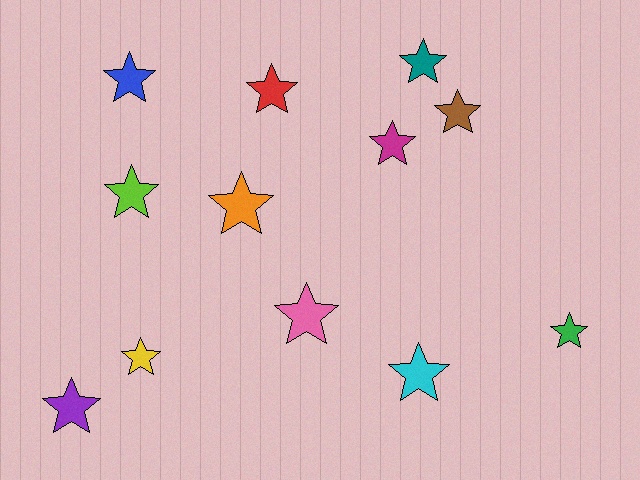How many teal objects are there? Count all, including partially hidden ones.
There is 1 teal object.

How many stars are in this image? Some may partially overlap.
There are 12 stars.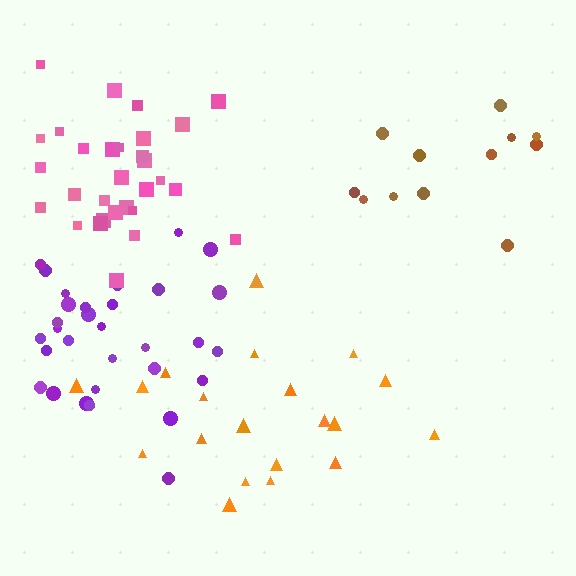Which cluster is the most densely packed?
Pink.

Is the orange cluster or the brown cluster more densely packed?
Orange.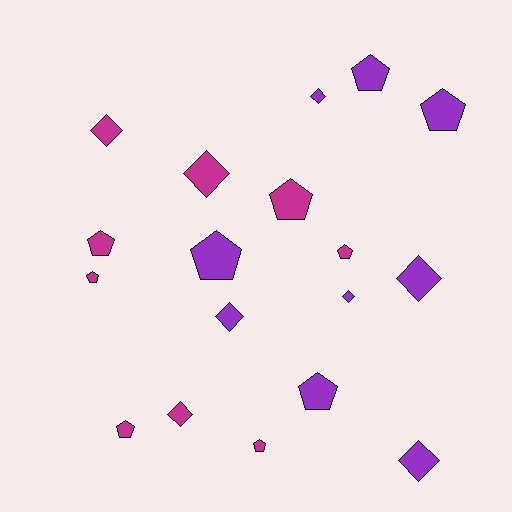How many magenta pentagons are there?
There are 6 magenta pentagons.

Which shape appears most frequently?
Pentagon, with 10 objects.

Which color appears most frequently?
Magenta, with 9 objects.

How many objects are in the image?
There are 18 objects.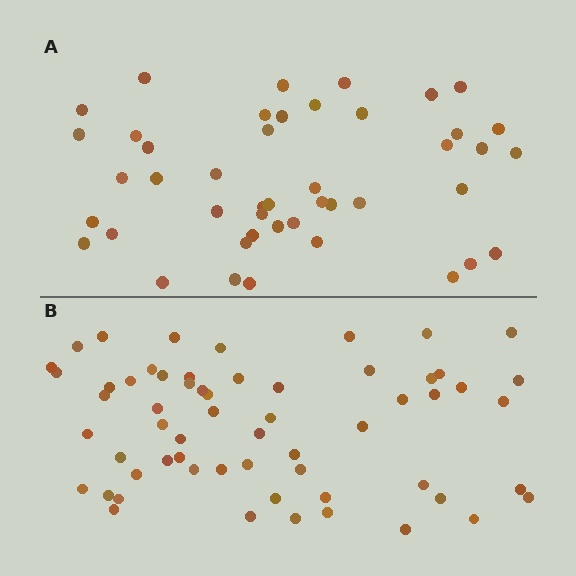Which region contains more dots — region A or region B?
Region B (the bottom region) has more dots.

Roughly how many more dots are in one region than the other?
Region B has approximately 15 more dots than region A.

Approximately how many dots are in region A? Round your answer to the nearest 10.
About 40 dots. (The exact count is 45, which rounds to 40.)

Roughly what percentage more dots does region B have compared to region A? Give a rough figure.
About 35% more.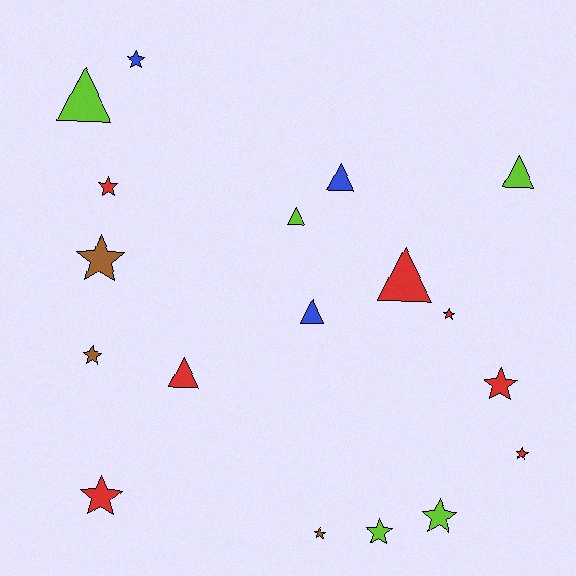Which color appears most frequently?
Red, with 7 objects.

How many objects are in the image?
There are 18 objects.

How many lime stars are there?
There are 2 lime stars.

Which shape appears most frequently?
Star, with 11 objects.